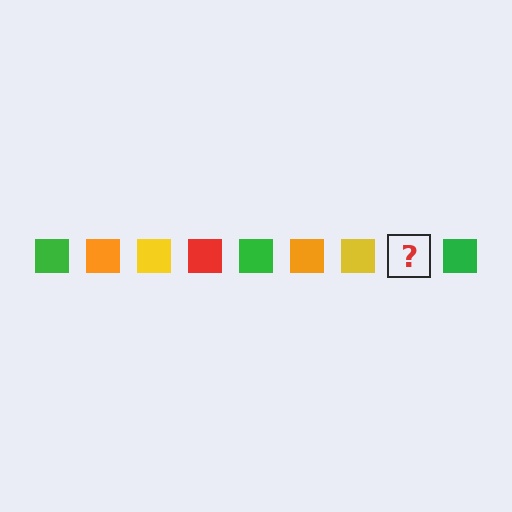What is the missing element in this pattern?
The missing element is a red square.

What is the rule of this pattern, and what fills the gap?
The rule is that the pattern cycles through green, orange, yellow, red squares. The gap should be filled with a red square.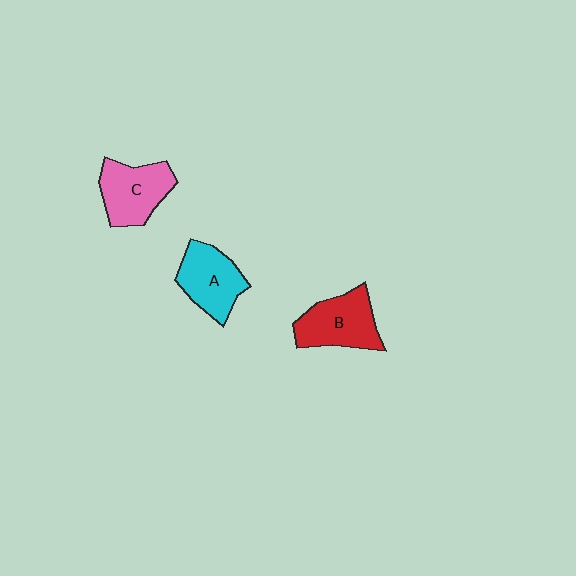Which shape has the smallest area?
Shape A (cyan).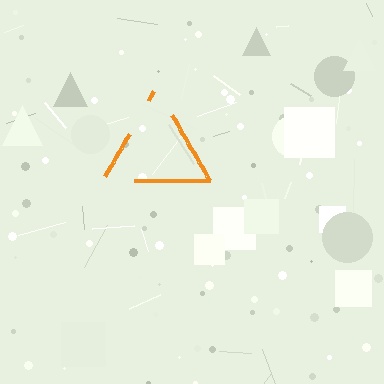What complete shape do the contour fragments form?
The contour fragments form a triangle.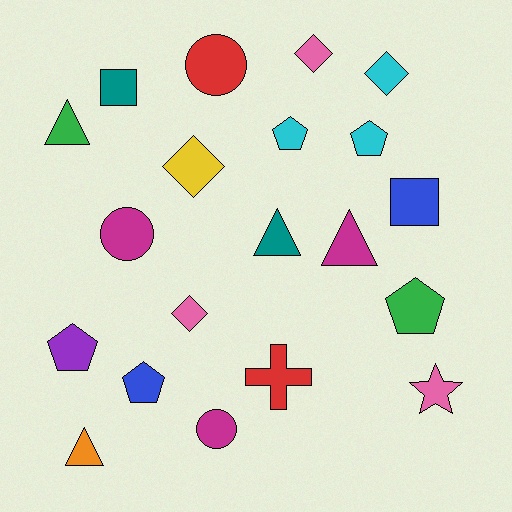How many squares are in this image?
There are 2 squares.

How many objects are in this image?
There are 20 objects.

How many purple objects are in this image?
There is 1 purple object.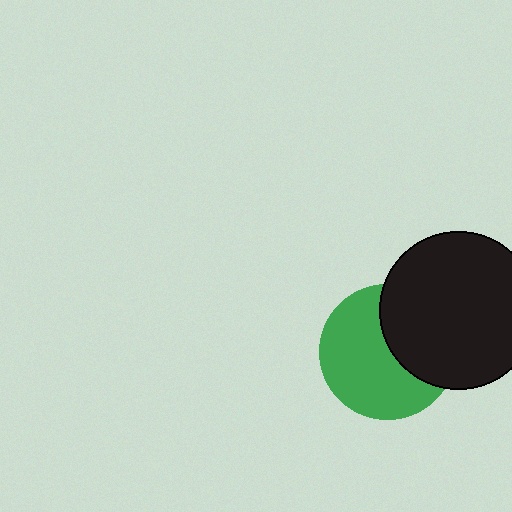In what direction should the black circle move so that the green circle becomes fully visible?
The black circle should move right. That is the shortest direction to clear the overlap and leave the green circle fully visible.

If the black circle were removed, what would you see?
You would see the complete green circle.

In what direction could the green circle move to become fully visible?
The green circle could move left. That would shift it out from behind the black circle entirely.